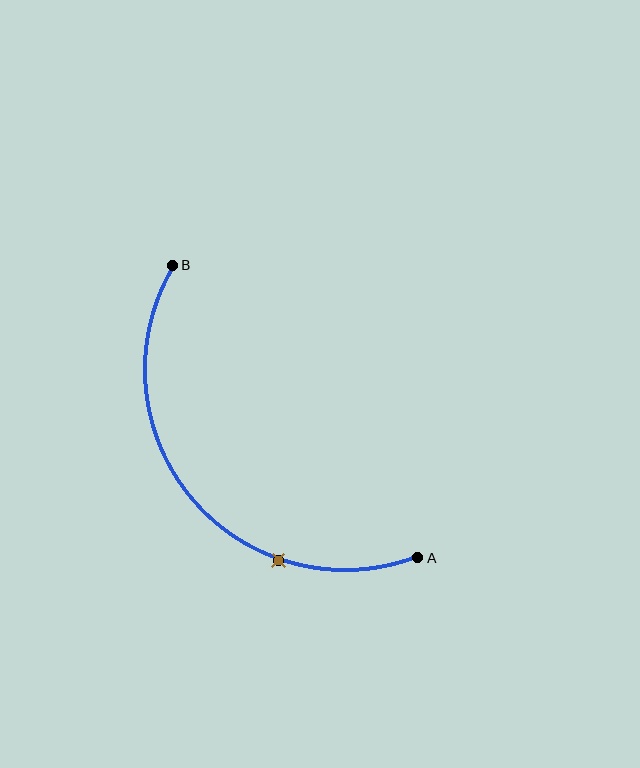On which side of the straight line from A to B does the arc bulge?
The arc bulges below and to the left of the straight line connecting A and B.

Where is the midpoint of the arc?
The arc midpoint is the point on the curve farthest from the straight line joining A and B. It sits below and to the left of that line.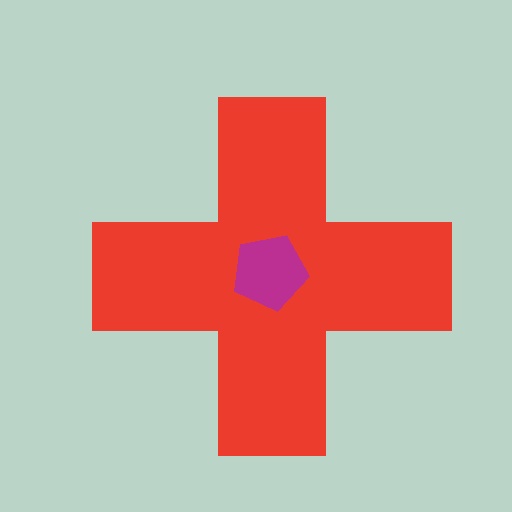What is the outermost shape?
The red cross.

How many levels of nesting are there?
2.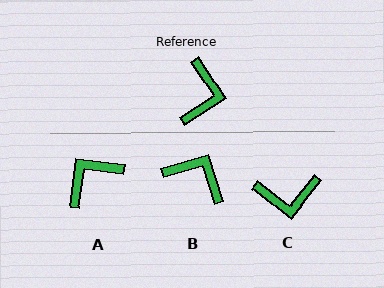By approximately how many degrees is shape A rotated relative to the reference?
Approximately 139 degrees counter-clockwise.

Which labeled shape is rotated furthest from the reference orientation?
A, about 139 degrees away.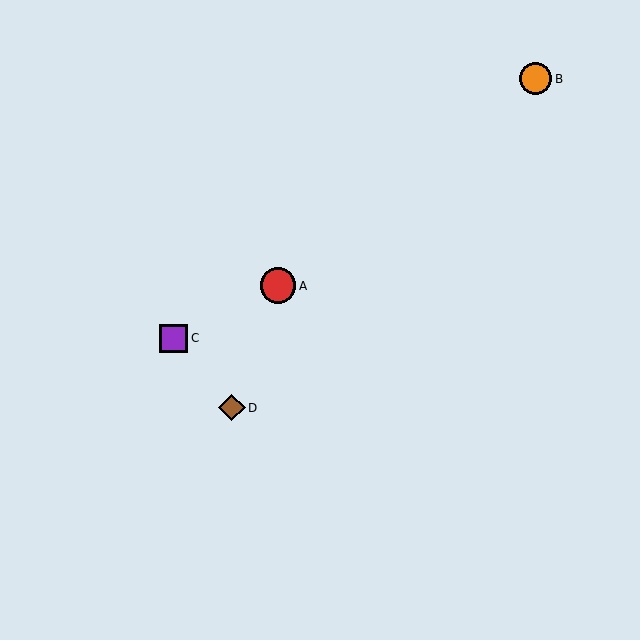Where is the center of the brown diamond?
The center of the brown diamond is at (232, 408).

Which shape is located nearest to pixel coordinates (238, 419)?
The brown diamond (labeled D) at (232, 408) is nearest to that location.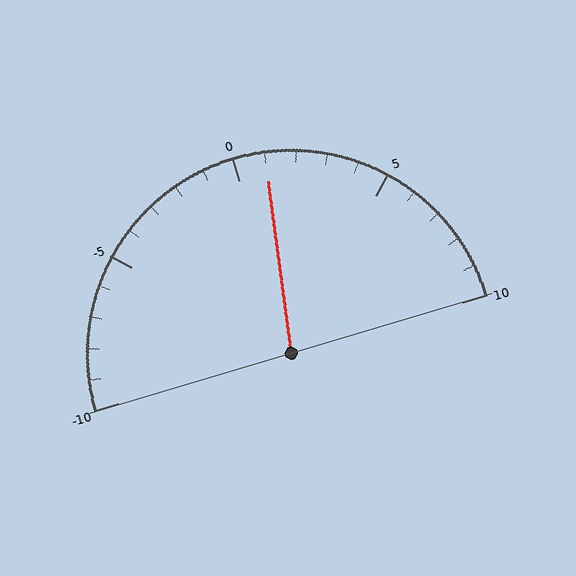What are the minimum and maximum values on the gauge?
The gauge ranges from -10 to 10.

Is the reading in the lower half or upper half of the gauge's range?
The reading is in the upper half of the range (-10 to 10).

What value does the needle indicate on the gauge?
The needle indicates approximately 1.